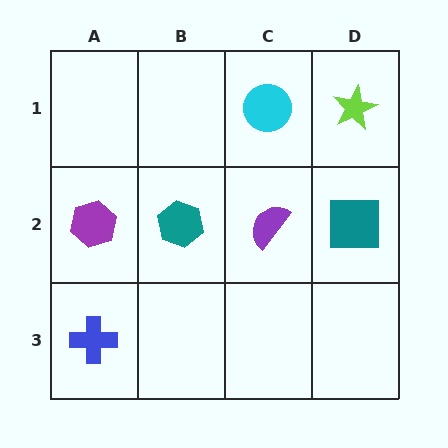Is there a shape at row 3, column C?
No, that cell is empty.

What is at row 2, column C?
A purple semicircle.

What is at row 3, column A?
A blue cross.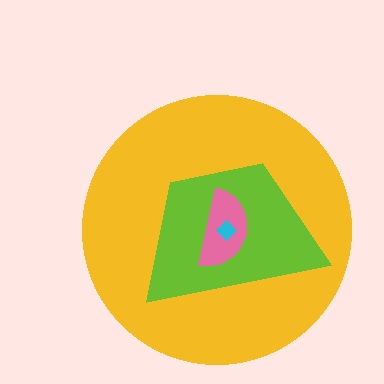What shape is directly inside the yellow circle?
The lime trapezoid.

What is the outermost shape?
The yellow circle.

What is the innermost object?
The cyan diamond.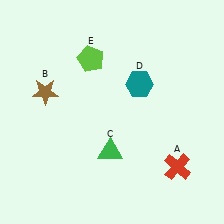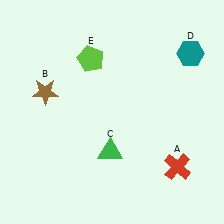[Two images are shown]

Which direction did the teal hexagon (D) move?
The teal hexagon (D) moved right.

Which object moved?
The teal hexagon (D) moved right.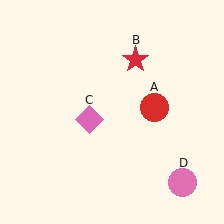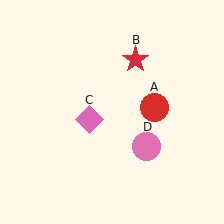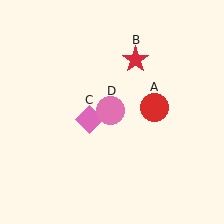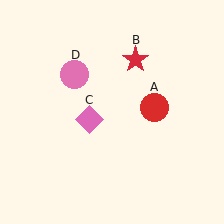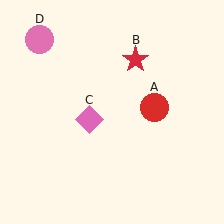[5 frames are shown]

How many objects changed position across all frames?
1 object changed position: pink circle (object D).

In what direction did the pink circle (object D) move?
The pink circle (object D) moved up and to the left.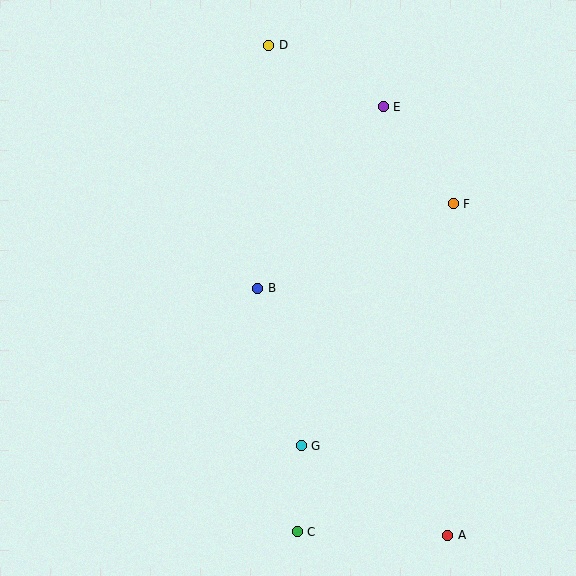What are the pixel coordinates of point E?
Point E is at (383, 107).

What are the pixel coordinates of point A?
Point A is at (448, 535).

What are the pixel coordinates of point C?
Point C is at (297, 532).